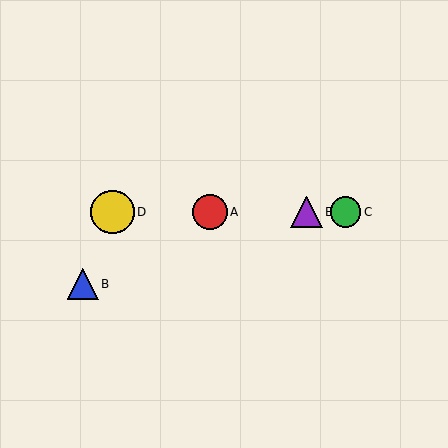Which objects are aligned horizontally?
Objects A, C, D, E are aligned horizontally.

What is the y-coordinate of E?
Object E is at y≈212.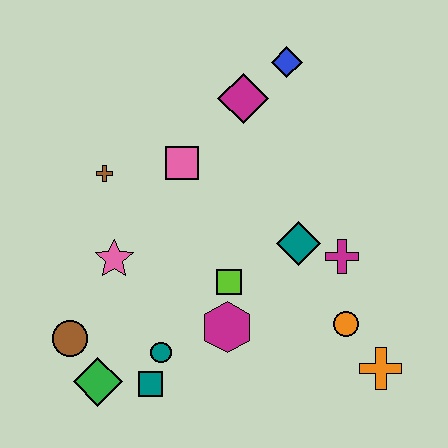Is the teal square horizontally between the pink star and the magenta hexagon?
Yes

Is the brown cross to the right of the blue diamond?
No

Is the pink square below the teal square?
No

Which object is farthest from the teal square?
The blue diamond is farthest from the teal square.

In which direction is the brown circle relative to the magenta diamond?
The brown circle is below the magenta diamond.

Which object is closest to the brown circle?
The green diamond is closest to the brown circle.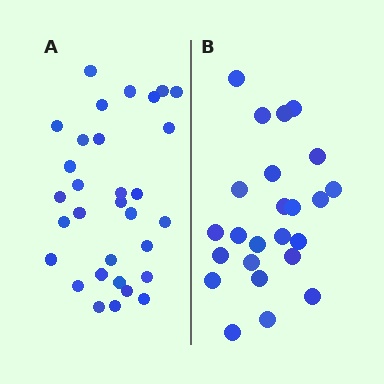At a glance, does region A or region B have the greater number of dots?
Region A (the left region) has more dots.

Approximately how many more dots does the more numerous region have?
Region A has roughly 8 or so more dots than region B.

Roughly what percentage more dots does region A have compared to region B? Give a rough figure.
About 30% more.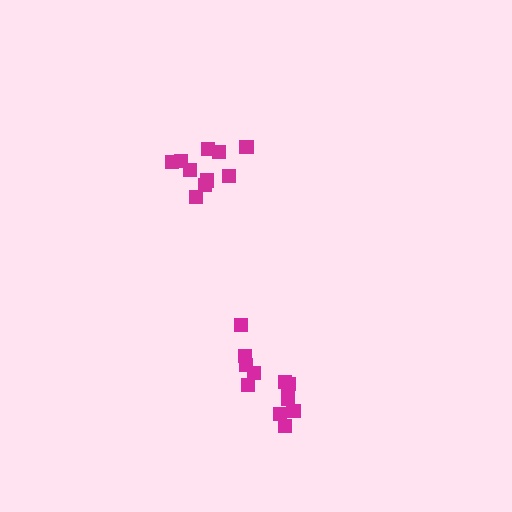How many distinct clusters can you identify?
There are 2 distinct clusters.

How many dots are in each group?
Group 1: 12 dots, Group 2: 10 dots (22 total).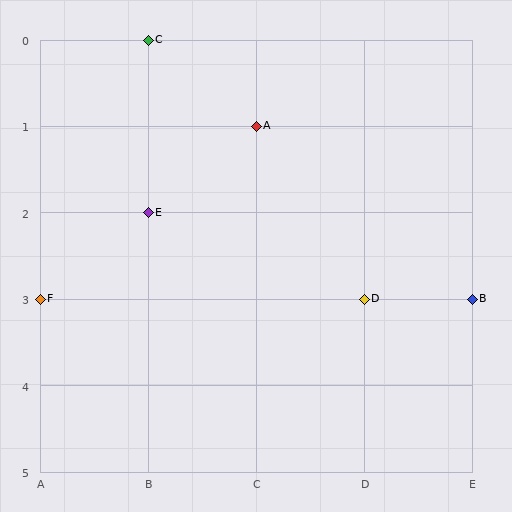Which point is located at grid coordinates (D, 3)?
Point D is at (D, 3).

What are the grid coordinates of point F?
Point F is at grid coordinates (A, 3).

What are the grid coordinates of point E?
Point E is at grid coordinates (B, 2).